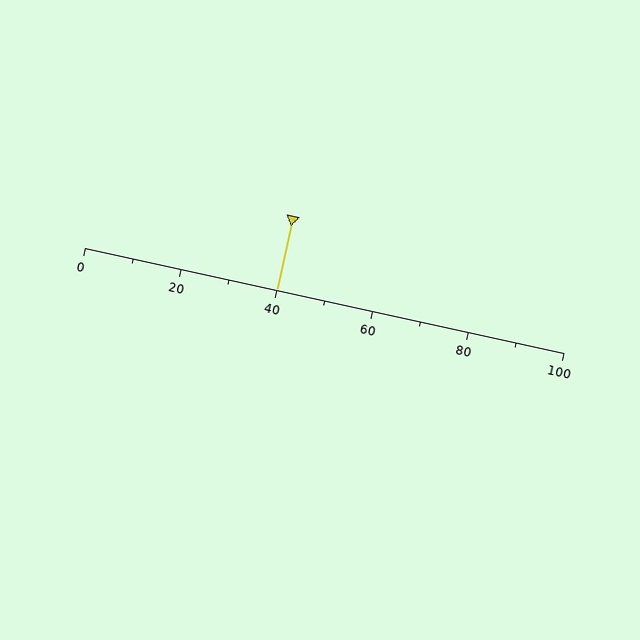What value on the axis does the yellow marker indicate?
The marker indicates approximately 40.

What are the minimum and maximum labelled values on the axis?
The axis runs from 0 to 100.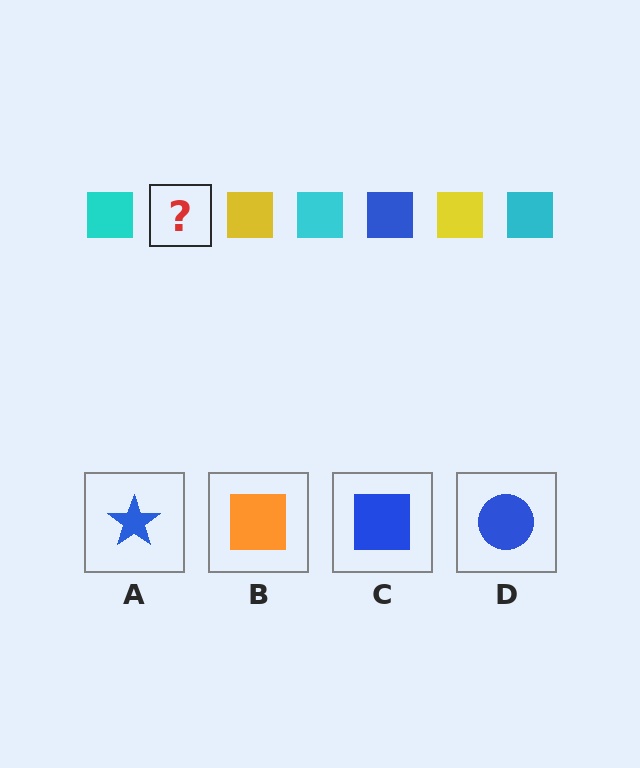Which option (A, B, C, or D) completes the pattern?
C.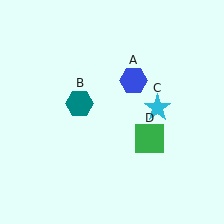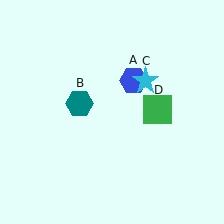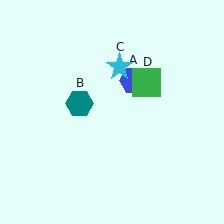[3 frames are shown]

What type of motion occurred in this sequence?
The cyan star (object C), green square (object D) rotated counterclockwise around the center of the scene.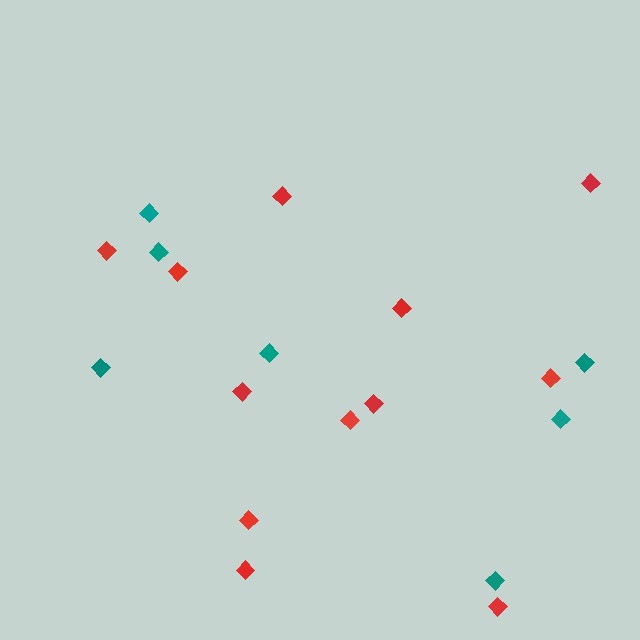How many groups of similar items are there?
There are 2 groups: one group of teal diamonds (7) and one group of red diamonds (12).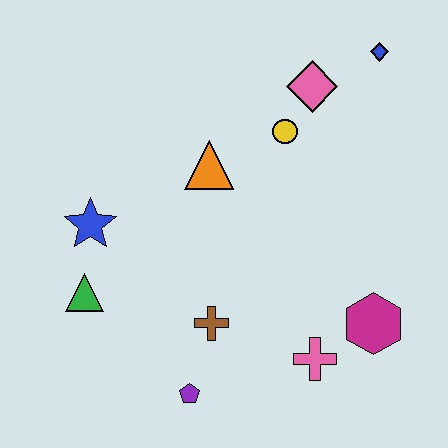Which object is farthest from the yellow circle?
The purple pentagon is farthest from the yellow circle.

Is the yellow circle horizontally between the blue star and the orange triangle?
No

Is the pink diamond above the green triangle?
Yes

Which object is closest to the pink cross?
The magenta hexagon is closest to the pink cross.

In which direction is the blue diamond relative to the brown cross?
The blue diamond is above the brown cross.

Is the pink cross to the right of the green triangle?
Yes